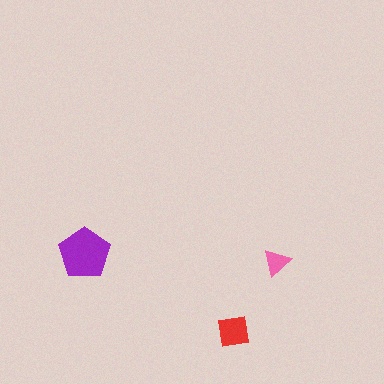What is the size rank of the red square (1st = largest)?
2nd.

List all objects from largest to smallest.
The purple pentagon, the red square, the pink triangle.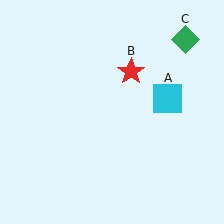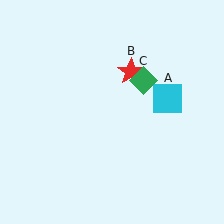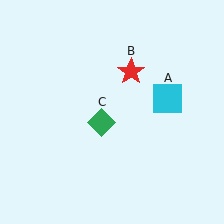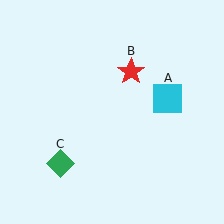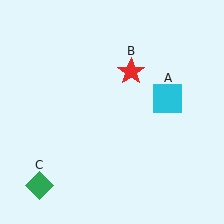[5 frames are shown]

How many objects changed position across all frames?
1 object changed position: green diamond (object C).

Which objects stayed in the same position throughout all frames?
Cyan square (object A) and red star (object B) remained stationary.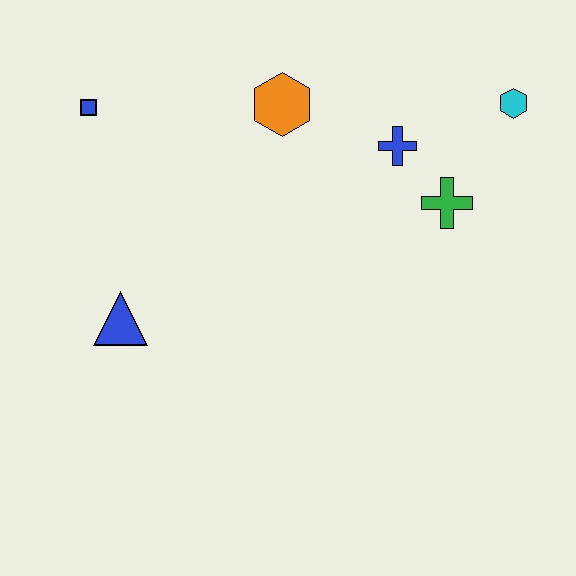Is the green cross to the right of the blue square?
Yes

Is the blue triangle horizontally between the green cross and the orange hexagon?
No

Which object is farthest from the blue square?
The cyan hexagon is farthest from the blue square.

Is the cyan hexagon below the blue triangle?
No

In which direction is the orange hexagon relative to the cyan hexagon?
The orange hexagon is to the left of the cyan hexagon.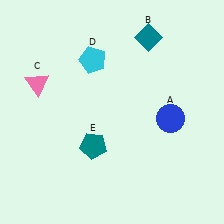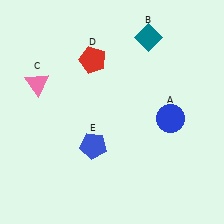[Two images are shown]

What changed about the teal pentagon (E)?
In Image 1, E is teal. In Image 2, it changed to blue.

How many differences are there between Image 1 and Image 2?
There are 2 differences between the two images.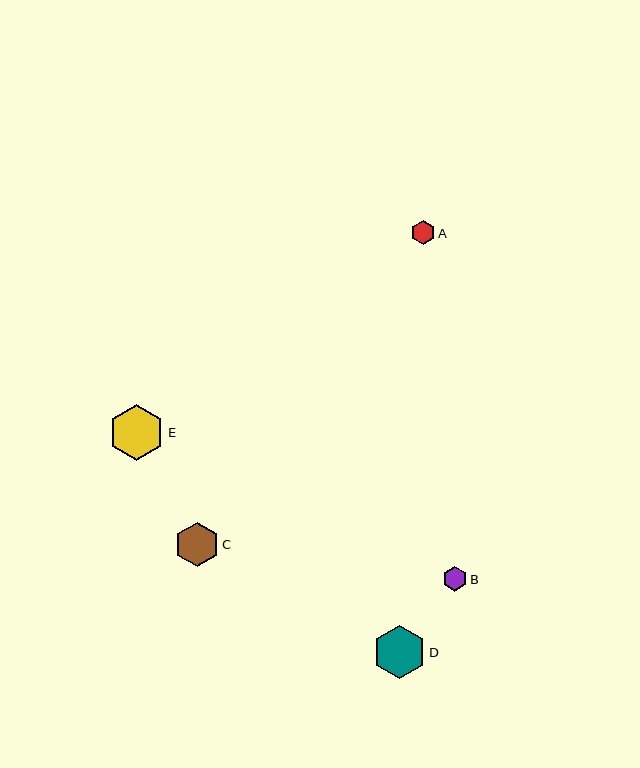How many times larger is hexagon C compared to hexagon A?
Hexagon C is approximately 1.8 times the size of hexagon A.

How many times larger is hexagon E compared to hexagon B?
Hexagon E is approximately 2.3 times the size of hexagon B.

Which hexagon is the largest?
Hexagon E is the largest with a size of approximately 56 pixels.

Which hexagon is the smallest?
Hexagon A is the smallest with a size of approximately 24 pixels.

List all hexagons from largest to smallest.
From largest to smallest: E, D, C, B, A.